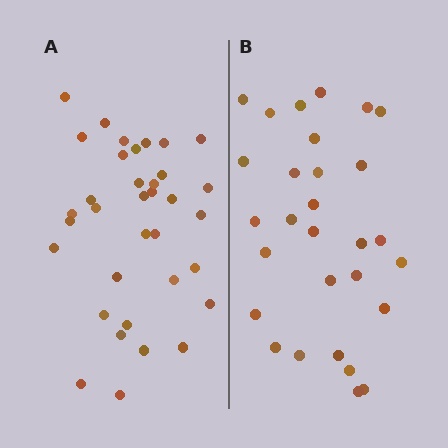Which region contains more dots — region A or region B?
Region A (the left region) has more dots.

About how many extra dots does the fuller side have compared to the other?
Region A has about 6 more dots than region B.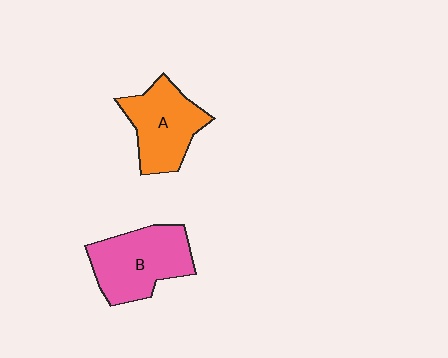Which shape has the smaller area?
Shape A (orange).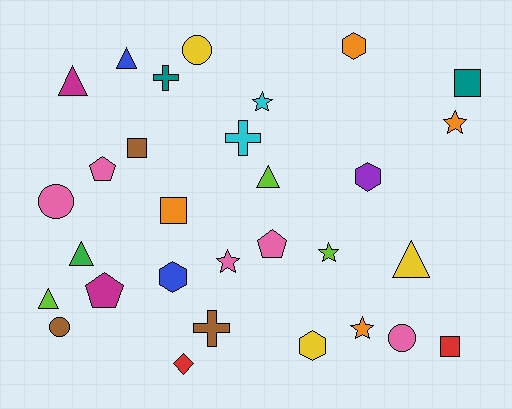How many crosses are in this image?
There are 3 crosses.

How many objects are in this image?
There are 30 objects.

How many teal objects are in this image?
There are 2 teal objects.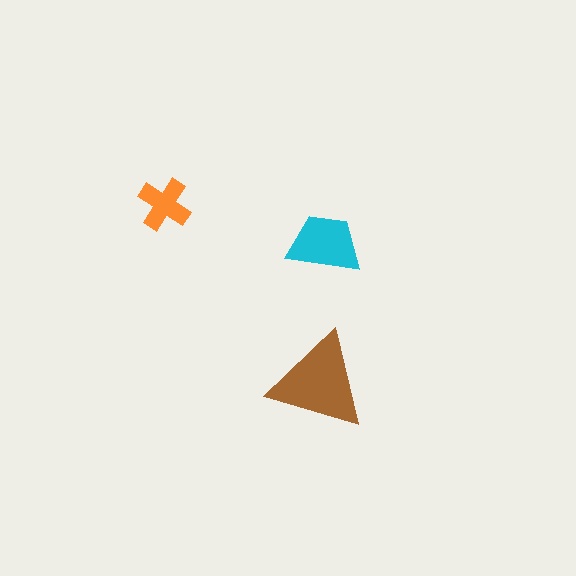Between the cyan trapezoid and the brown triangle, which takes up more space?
The brown triangle.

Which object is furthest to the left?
The orange cross is leftmost.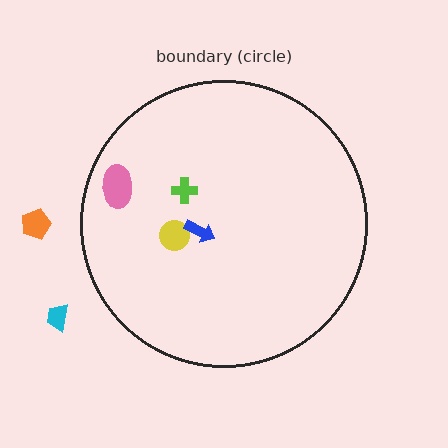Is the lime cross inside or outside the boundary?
Inside.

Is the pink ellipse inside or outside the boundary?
Inside.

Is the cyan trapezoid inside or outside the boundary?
Outside.